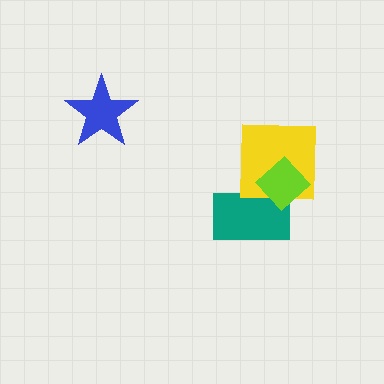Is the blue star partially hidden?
No, no other shape covers it.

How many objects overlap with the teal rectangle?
2 objects overlap with the teal rectangle.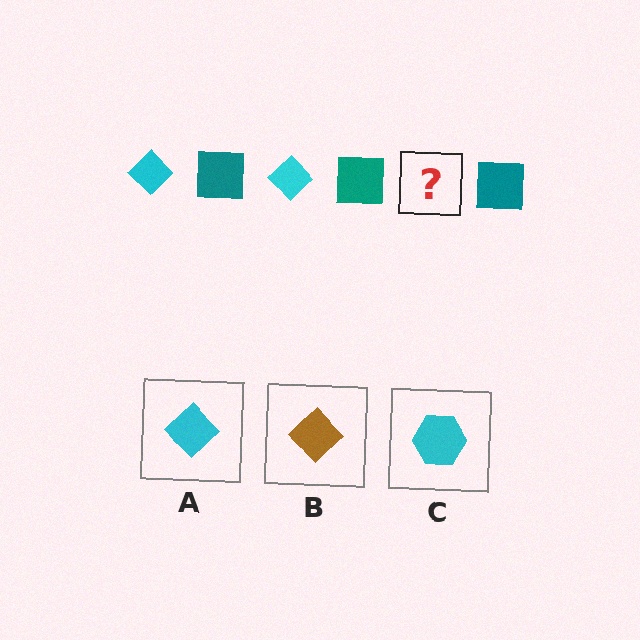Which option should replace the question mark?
Option A.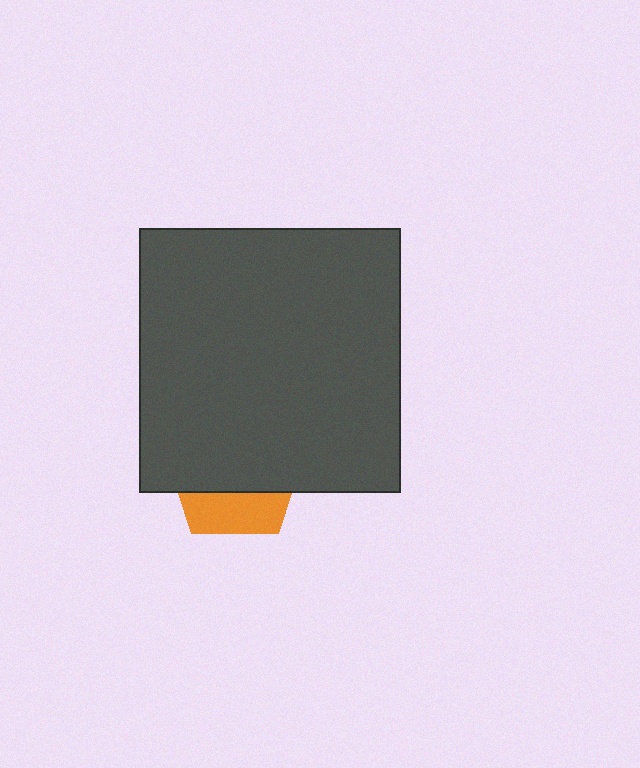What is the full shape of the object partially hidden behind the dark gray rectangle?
The partially hidden object is an orange pentagon.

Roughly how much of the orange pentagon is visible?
A small part of it is visible (roughly 31%).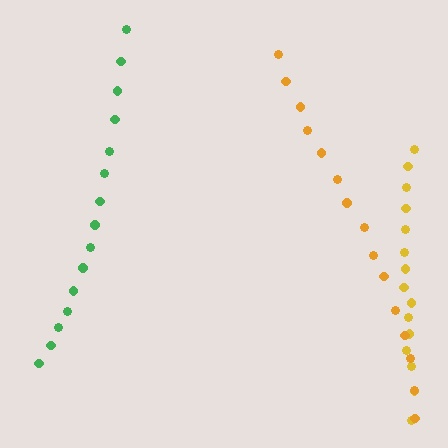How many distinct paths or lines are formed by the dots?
There are 3 distinct paths.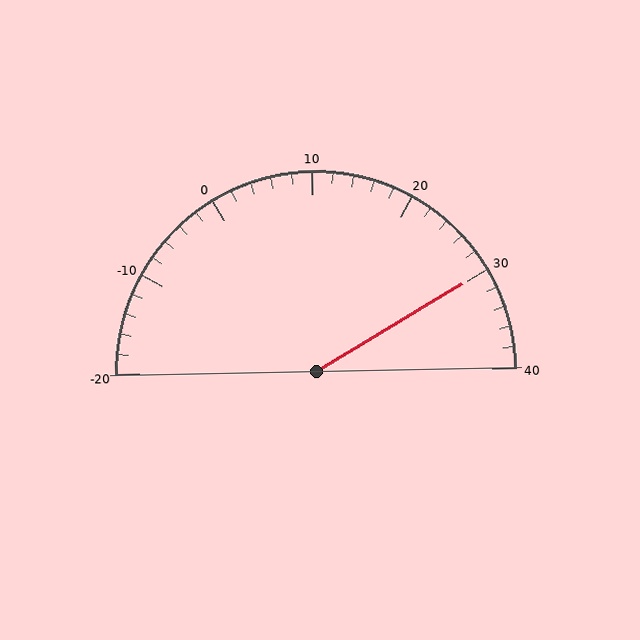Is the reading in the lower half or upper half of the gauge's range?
The reading is in the upper half of the range (-20 to 40).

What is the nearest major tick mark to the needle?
The nearest major tick mark is 30.